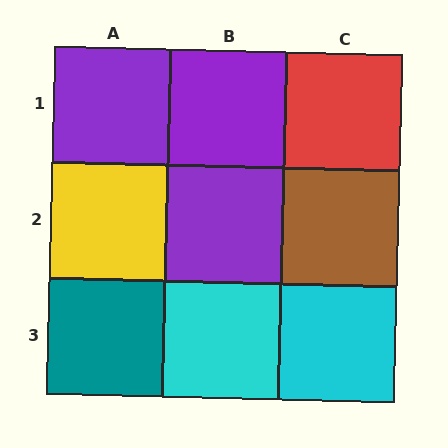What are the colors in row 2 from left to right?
Yellow, purple, brown.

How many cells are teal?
1 cell is teal.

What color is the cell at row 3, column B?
Cyan.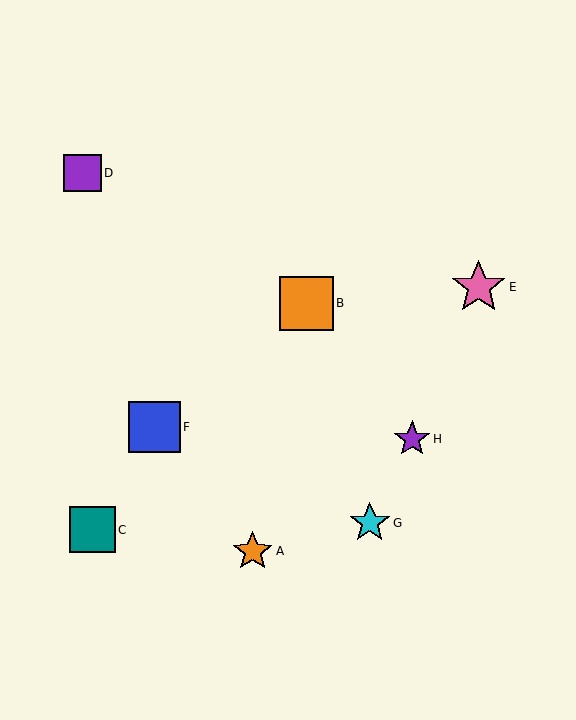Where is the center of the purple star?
The center of the purple star is at (412, 439).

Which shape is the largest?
The pink star (labeled E) is the largest.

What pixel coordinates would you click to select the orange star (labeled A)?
Click at (253, 551) to select the orange star A.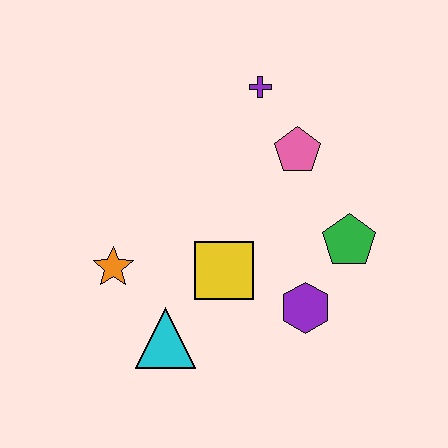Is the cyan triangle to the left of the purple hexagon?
Yes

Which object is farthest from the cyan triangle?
The purple cross is farthest from the cyan triangle.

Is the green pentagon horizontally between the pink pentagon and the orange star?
No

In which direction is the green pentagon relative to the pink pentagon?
The green pentagon is below the pink pentagon.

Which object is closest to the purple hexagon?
The green pentagon is closest to the purple hexagon.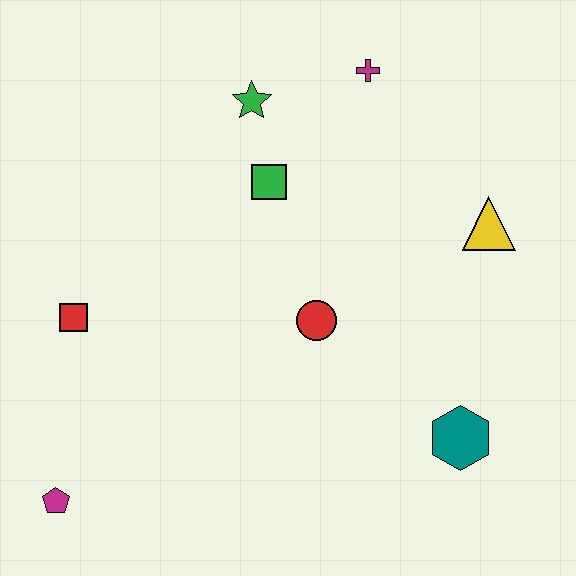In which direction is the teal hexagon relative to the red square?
The teal hexagon is to the right of the red square.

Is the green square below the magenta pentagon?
No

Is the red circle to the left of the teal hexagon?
Yes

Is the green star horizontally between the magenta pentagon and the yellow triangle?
Yes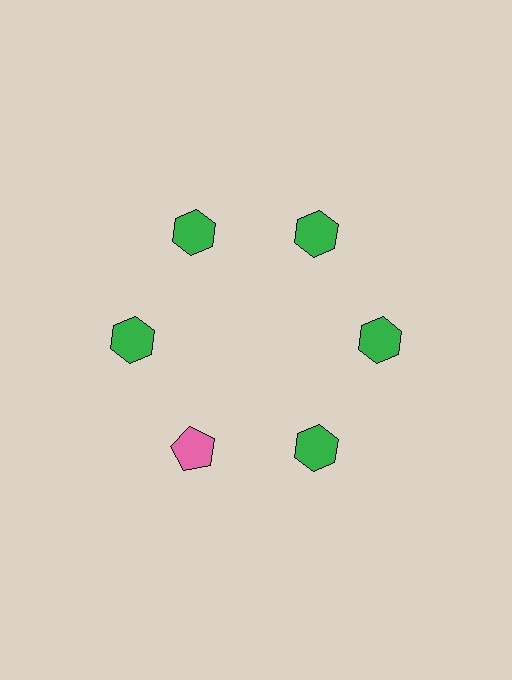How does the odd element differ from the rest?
It differs in both color (pink instead of green) and shape (pentagon instead of hexagon).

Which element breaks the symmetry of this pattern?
The pink pentagon at roughly the 7 o'clock position breaks the symmetry. All other shapes are green hexagons.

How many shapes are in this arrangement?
There are 6 shapes arranged in a ring pattern.